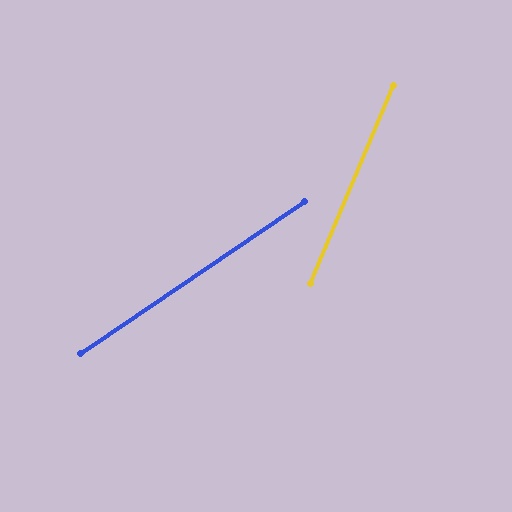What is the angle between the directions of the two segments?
Approximately 33 degrees.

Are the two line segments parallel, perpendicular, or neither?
Neither parallel nor perpendicular — they differ by about 33°.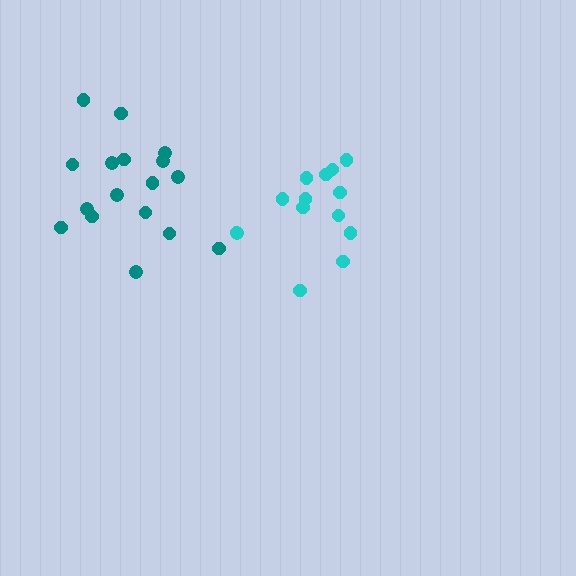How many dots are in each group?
Group 1: 14 dots, Group 2: 17 dots (31 total).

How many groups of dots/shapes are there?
There are 2 groups.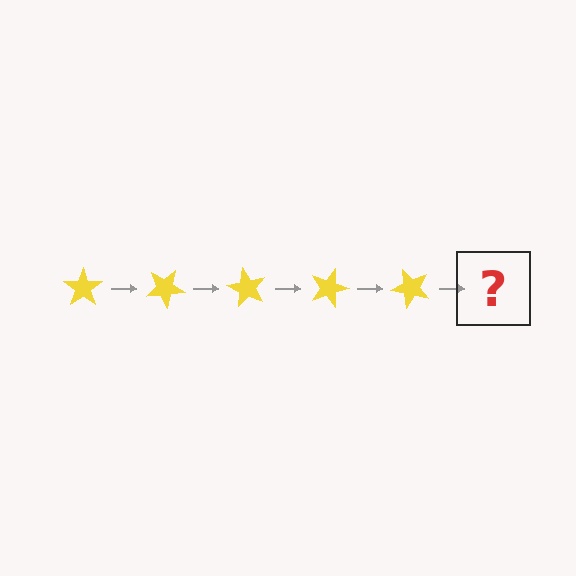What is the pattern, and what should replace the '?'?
The pattern is that the star rotates 30 degrees each step. The '?' should be a yellow star rotated 150 degrees.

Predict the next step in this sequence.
The next step is a yellow star rotated 150 degrees.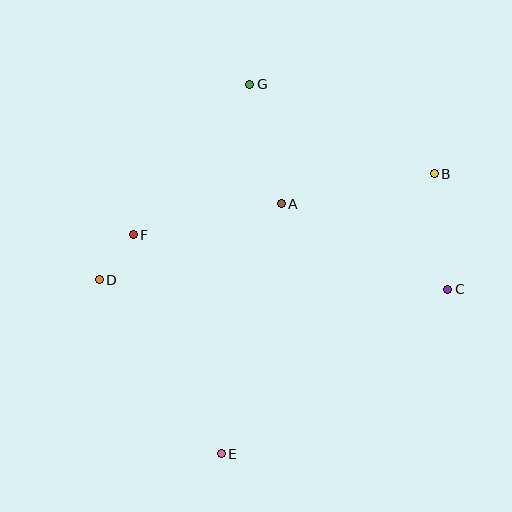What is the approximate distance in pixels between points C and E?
The distance between C and E is approximately 280 pixels.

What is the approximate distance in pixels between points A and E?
The distance between A and E is approximately 257 pixels.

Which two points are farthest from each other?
Points E and G are farthest from each other.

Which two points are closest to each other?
Points D and F are closest to each other.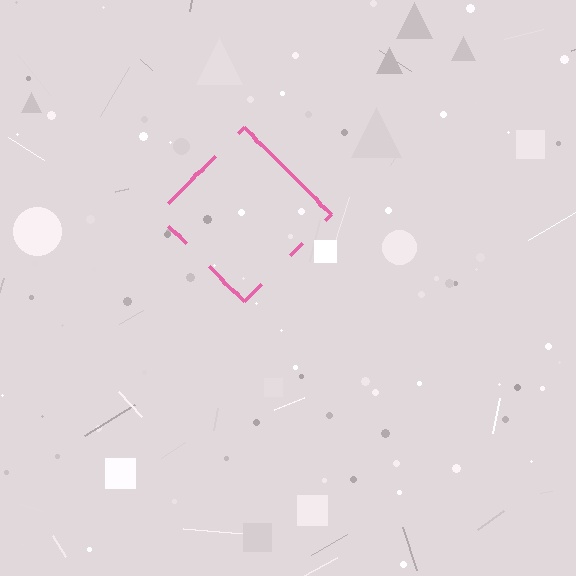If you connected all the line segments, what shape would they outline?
They would outline a diamond.